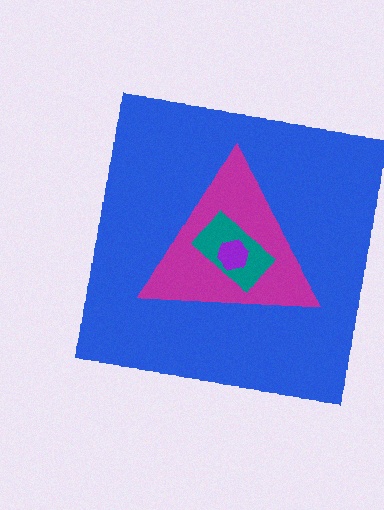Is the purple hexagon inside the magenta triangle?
Yes.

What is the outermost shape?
The blue square.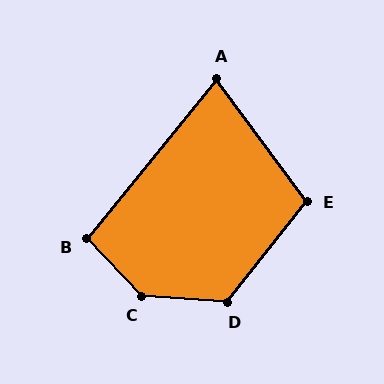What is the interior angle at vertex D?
Approximately 124 degrees (obtuse).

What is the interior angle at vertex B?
Approximately 97 degrees (obtuse).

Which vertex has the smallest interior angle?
A, at approximately 76 degrees.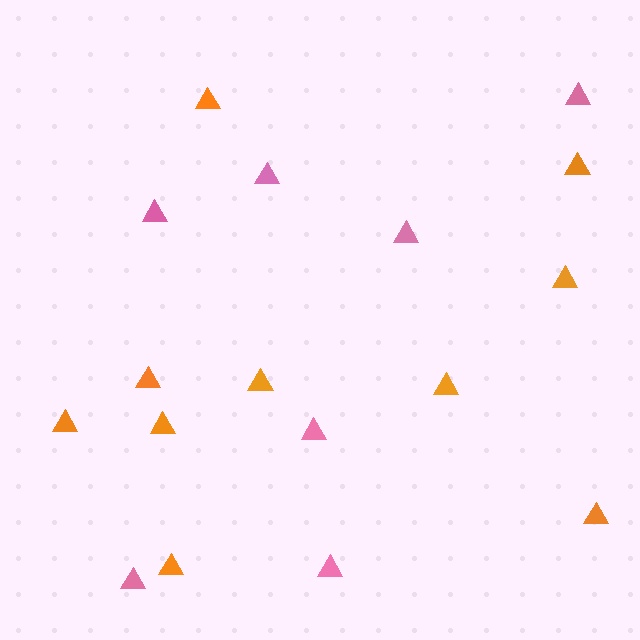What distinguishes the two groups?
There are 2 groups: one group of orange triangles (10) and one group of pink triangles (7).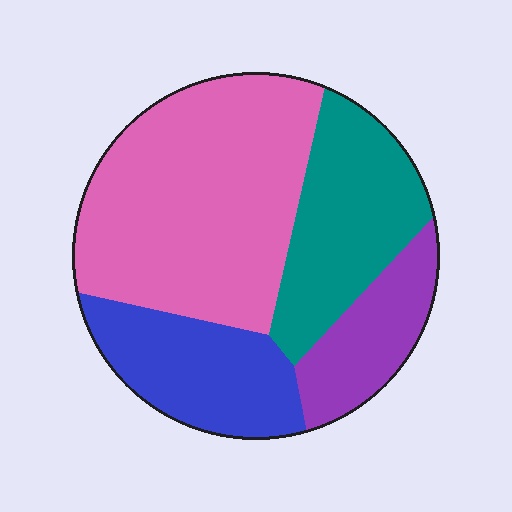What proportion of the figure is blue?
Blue takes up between a sixth and a third of the figure.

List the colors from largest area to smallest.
From largest to smallest: pink, teal, blue, purple.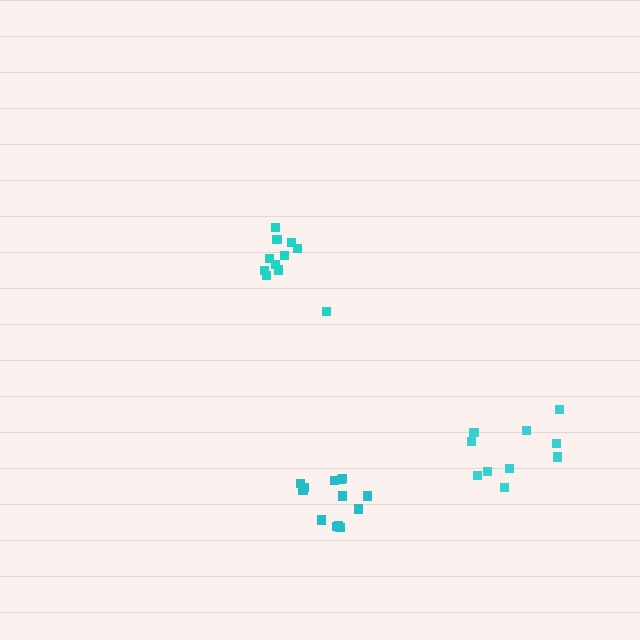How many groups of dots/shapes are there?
There are 3 groups.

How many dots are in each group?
Group 1: 11 dots, Group 2: 11 dots, Group 3: 13 dots (35 total).